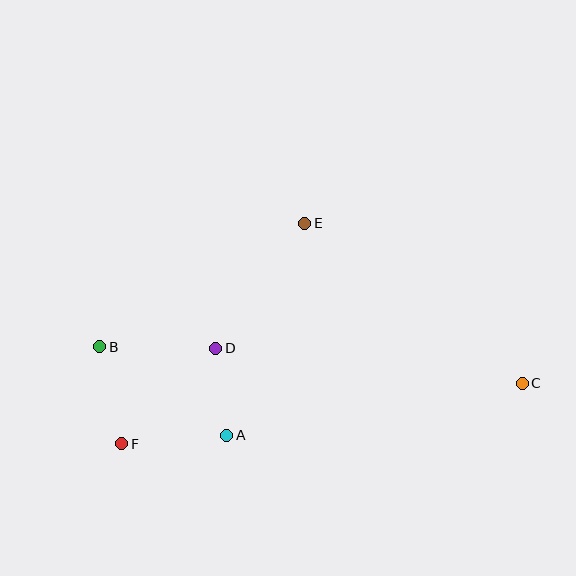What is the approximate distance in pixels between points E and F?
The distance between E and F is approximately 287 pixels.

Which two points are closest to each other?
Points A and D are closest to each other.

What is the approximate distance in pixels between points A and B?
The distance between A and B is approximately 155 pixels.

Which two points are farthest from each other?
Points B and C are farthest from each other.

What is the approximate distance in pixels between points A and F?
The distance between A and F is approximately 106 pixels.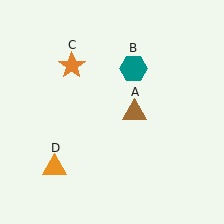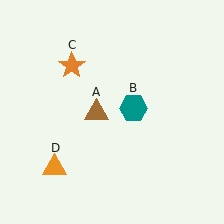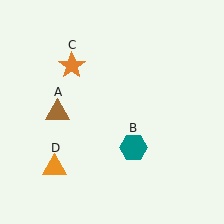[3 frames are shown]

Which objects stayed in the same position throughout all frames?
Orange star (object C) and orange triangle (object D) remained stationary.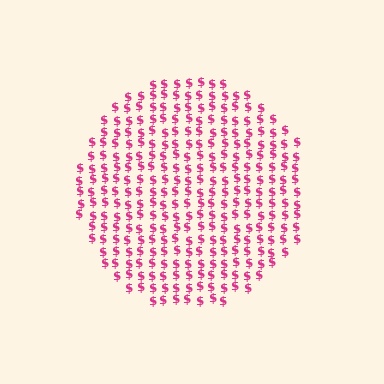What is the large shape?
The large shape is a circle.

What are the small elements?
The small elements are dollar signs.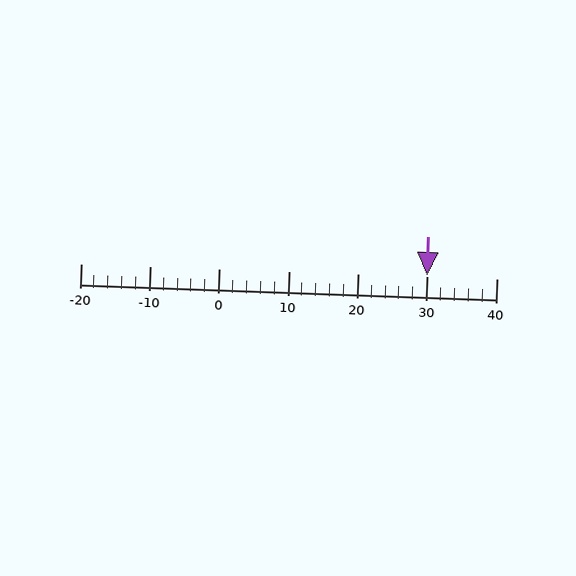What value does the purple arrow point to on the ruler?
The purple arrow points to approximately 30.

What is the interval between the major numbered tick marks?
The major tick marks are spaced 10 units apart.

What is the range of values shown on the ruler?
The ruler shows values from -20 to 40.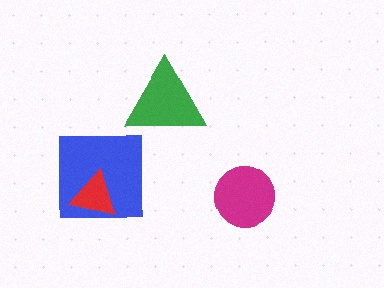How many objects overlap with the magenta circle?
0 objects overlap with the magenta circle.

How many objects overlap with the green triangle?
0 objects overlap with the green triangle.